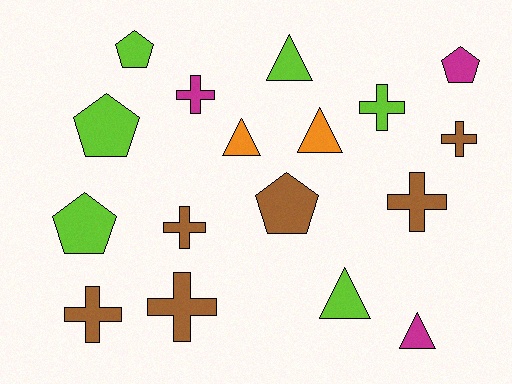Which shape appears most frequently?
Cross, with 7 objects.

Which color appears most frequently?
Lime, with 6 objects.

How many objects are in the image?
There are 17 objects.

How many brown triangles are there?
There are no brown triangles.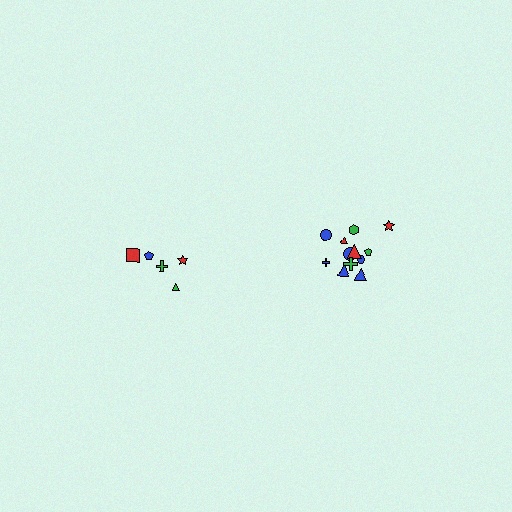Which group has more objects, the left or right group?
The right group.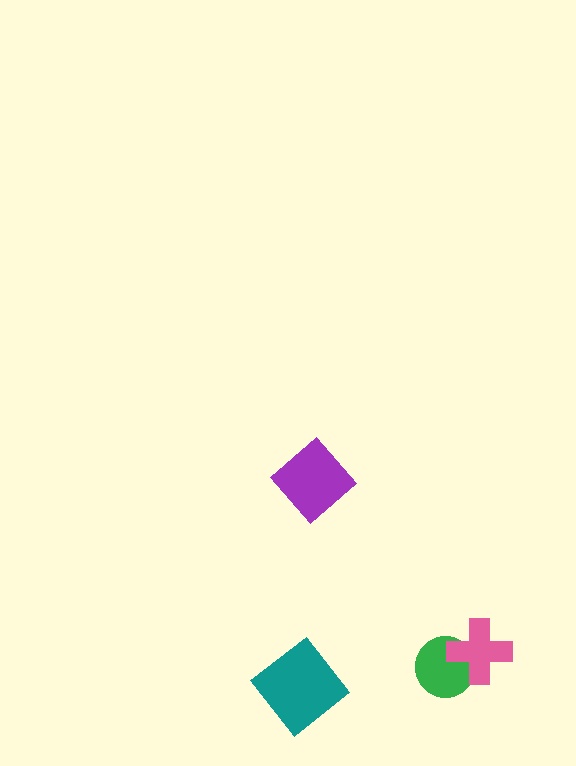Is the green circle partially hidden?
Yes, it is partially covered by another shape.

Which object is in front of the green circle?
The pink cross is in front of the green circle.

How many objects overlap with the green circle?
1 object overlaps with the green circle.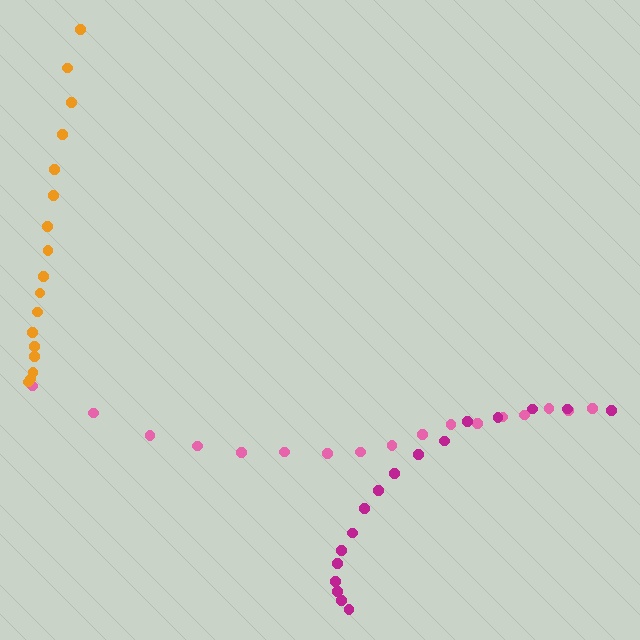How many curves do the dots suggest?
There are 3 distinct paths.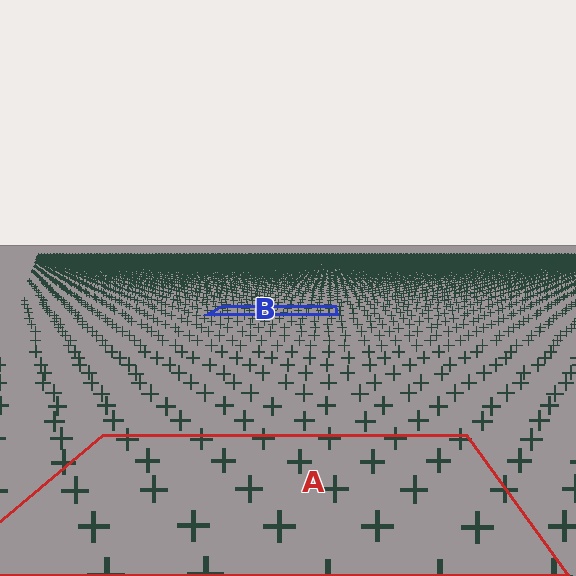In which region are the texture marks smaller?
The texture marks are smaller in region B, because it is farther away.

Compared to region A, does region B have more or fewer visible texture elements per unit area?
Region B has more texture elements per unit area — they are packed more densely because it is farther away.